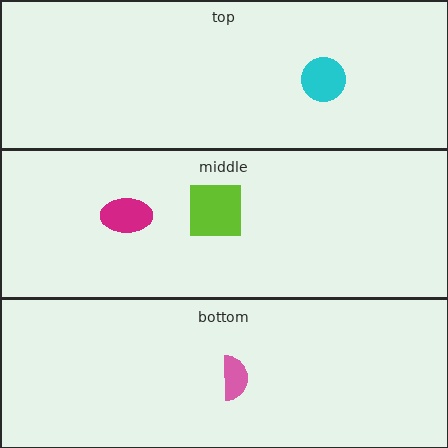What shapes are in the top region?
The cyan circle.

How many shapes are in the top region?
1.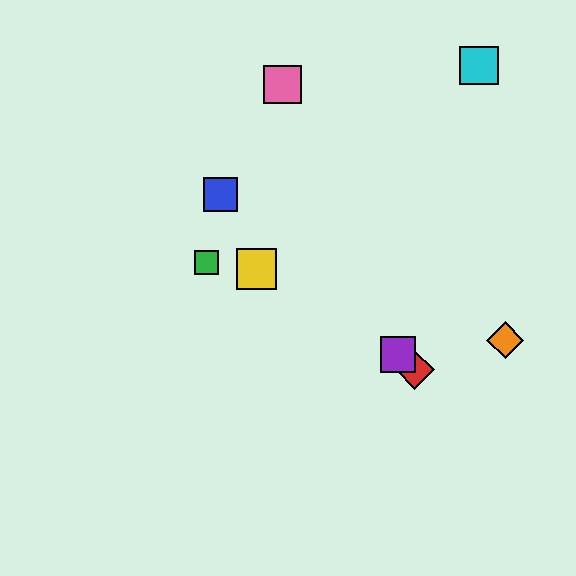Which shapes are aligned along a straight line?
The red diamond, the blue square, the purple square are aligned along a straight line.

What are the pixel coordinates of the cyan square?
The cyan square is at (479, 65).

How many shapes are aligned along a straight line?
3 shapes (the red diamond, the blue square, the purple square) are aligned along a straight line.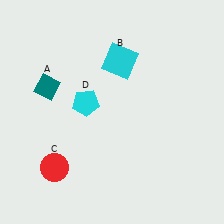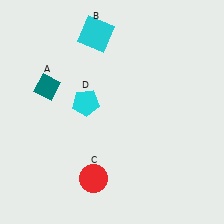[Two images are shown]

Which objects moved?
The objects that moved are: the cyan square (B), the red circle (C).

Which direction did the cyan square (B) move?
The cyan square (B) moved up.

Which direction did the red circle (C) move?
The red circle (C) moved right.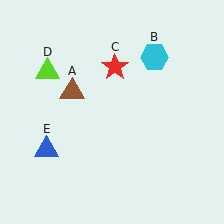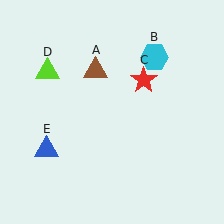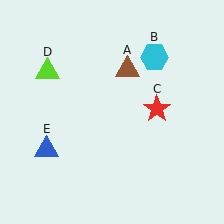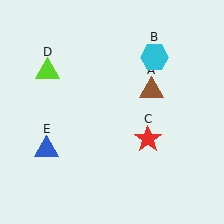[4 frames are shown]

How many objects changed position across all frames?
2 objects changed position: brown triangle (object A), red star (object C).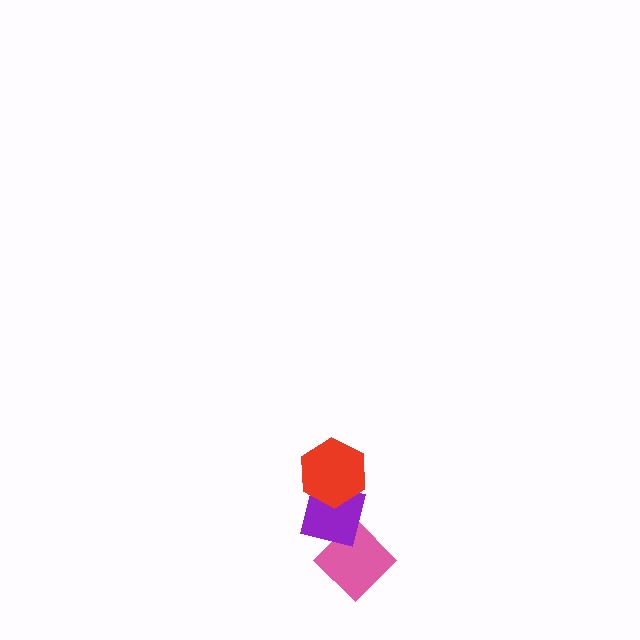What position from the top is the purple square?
The purple square is 2nd from the top.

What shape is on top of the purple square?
The red hexagon is on top of the purple square.